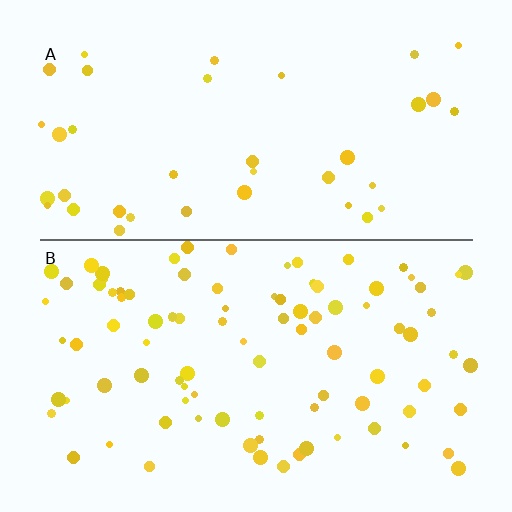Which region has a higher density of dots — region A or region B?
B (the bottom).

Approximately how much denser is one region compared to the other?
Approximately 2.3× — region B over region A.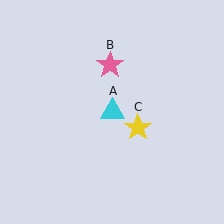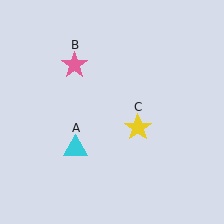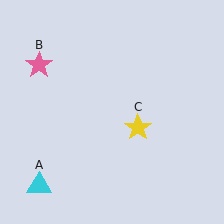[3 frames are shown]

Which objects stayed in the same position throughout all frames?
Yellow star (object C) remained stationary.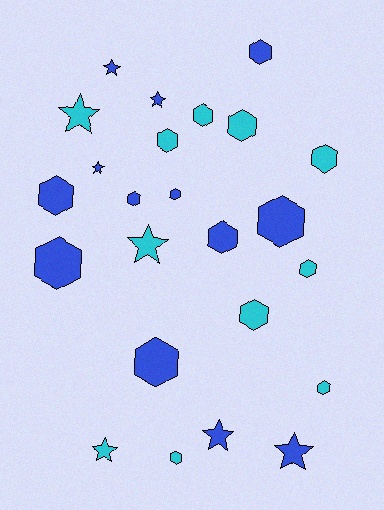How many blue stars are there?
There are 5 blue stars.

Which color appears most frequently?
Blue, with 13 objects.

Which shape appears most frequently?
Hexagon, with 16 objects.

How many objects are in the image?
There are 24 objects.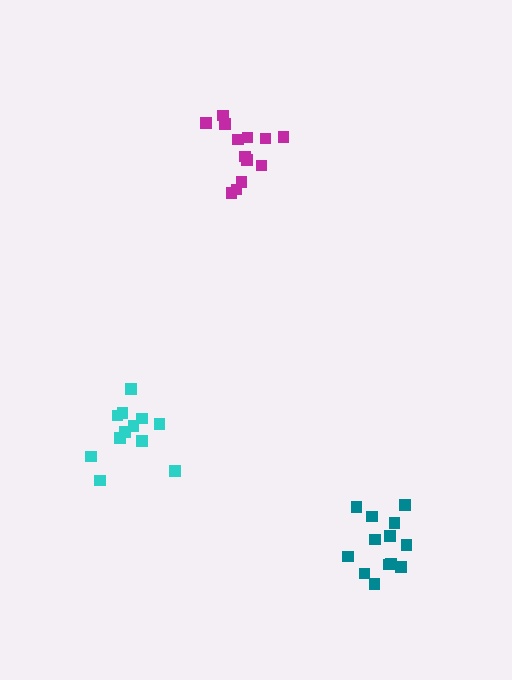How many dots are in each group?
Group 1: 13 dots, Group 2: 13 dots, Group 3: 13 dots (39 total).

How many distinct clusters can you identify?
There are 3 distinct clusters.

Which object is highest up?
The magenta cluster is topmost.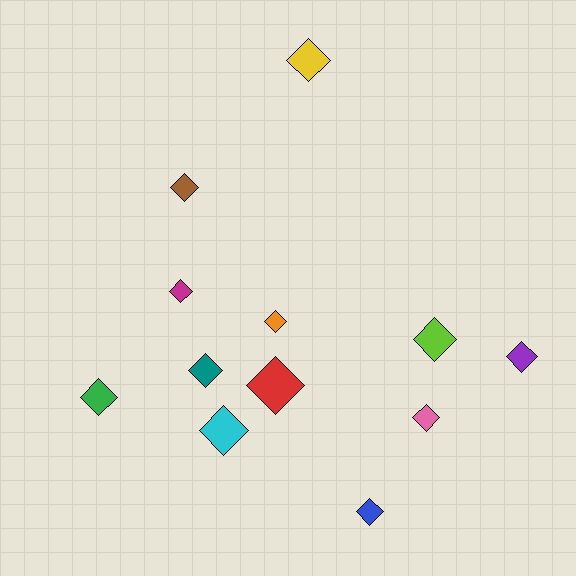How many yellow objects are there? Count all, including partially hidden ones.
There is 1 yellow object.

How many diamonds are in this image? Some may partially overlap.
There are 12 diamonds.